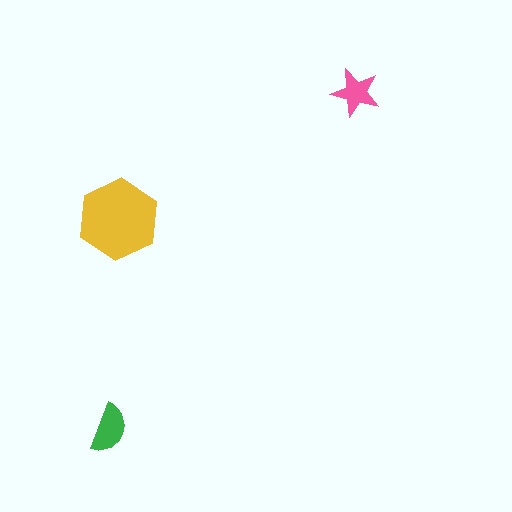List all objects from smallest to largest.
The pink star, the green semicircle, the yellow hexagon.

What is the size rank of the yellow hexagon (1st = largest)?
1st.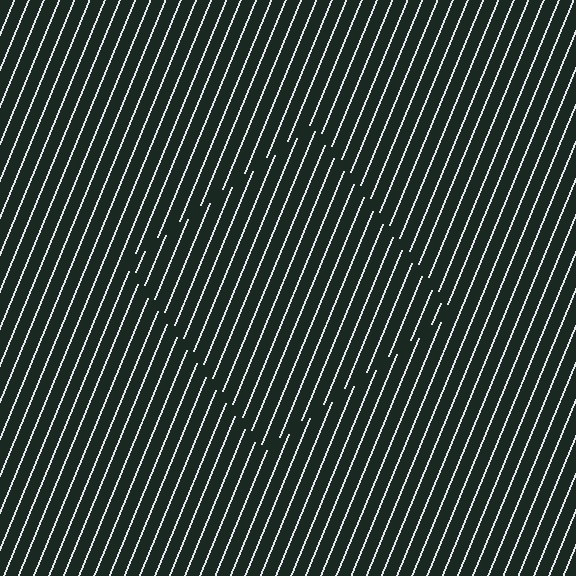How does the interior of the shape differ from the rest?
The interior of the shape contains the same grating, shifted by half a period — the contour is defined by the phase discontinuity where line-ends from the inner and outer gratings abut.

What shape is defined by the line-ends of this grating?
An illusory square. The interior of the shape contains the same grating, shifted by half a period — the contour is defined by the phase discontinuity where line-ends from the inner and outer gratings abut.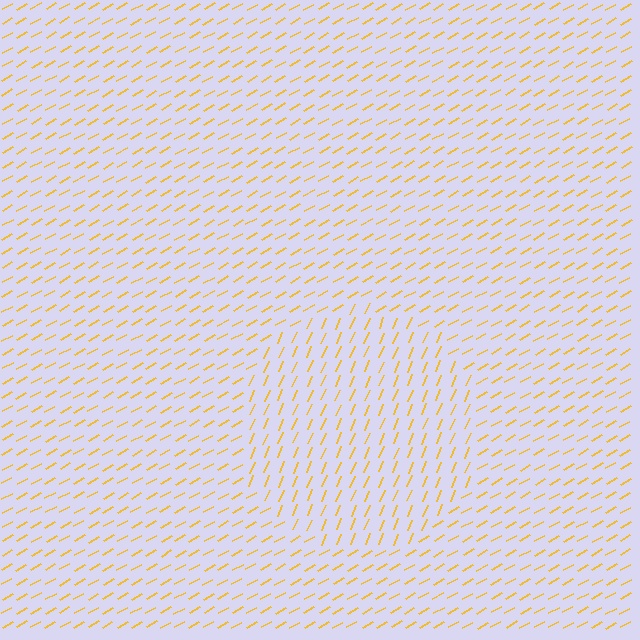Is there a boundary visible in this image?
Yes, there is a texture boundary formed by a change in line orientation.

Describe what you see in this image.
The image is filled with small yellow line segments. A circle region in the image has lines oriented differently from the surrounding lines, creating a visible texture boundary.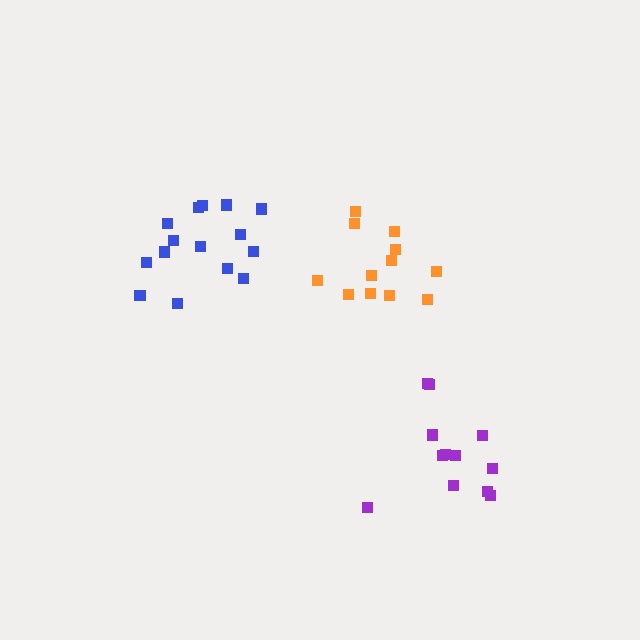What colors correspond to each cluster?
The clusters are colored: orange, purple, blue.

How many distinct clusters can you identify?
There are 3 distinct clusters.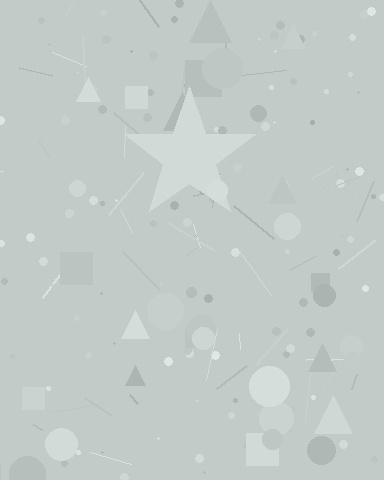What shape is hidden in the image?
A star is hidden in the image.